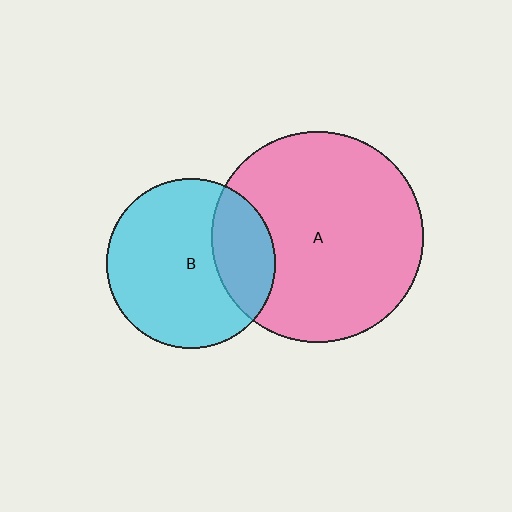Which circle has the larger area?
Circle A (pink).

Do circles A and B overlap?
Yes.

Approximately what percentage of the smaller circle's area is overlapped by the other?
Approximately 25%.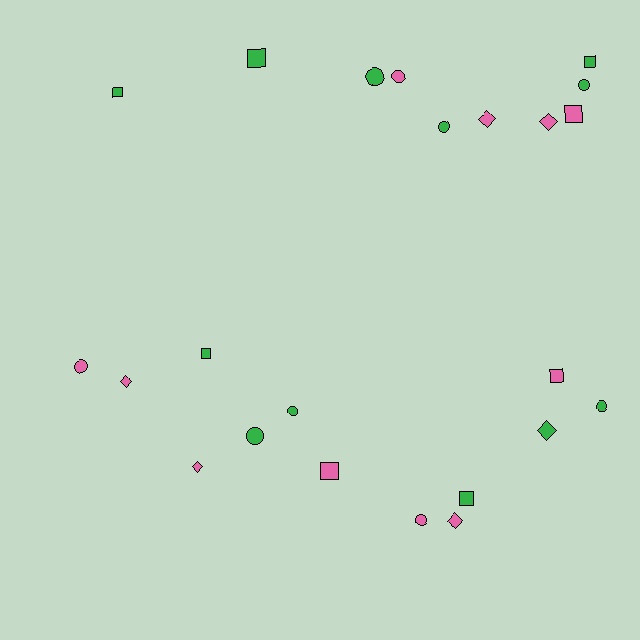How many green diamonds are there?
There is 1 green diamond.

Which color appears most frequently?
Green, with 12 objects.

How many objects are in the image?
There are 23 objects.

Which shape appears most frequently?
Circle, with 9 objects.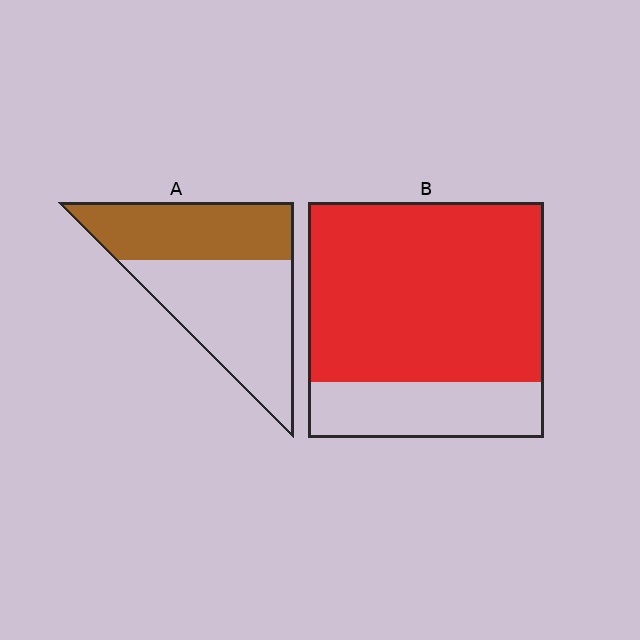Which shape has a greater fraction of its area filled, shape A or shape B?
Shape B.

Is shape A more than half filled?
No.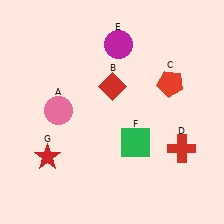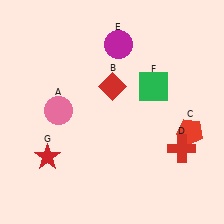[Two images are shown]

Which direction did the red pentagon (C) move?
The red pentagon (C) moved down.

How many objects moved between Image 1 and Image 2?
2 objects moved between the two images.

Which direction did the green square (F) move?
The green square (F) moved up.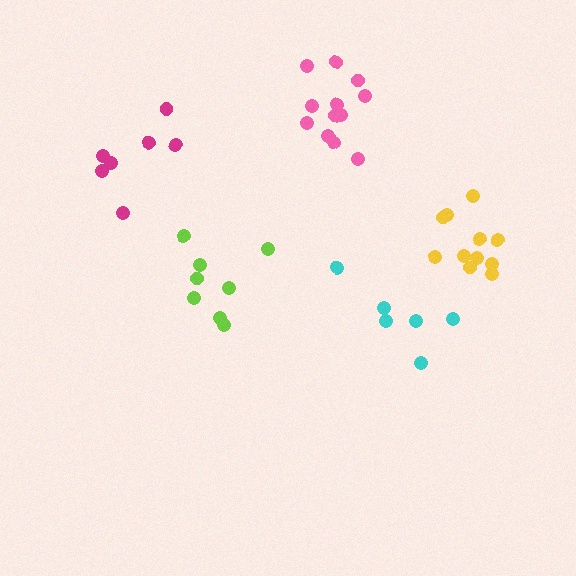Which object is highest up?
The pink cluster is topmost.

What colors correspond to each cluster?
The clusters are colored: lime, pink, yellow, cyan, magenta.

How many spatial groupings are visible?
There are 5 spatial groupings.